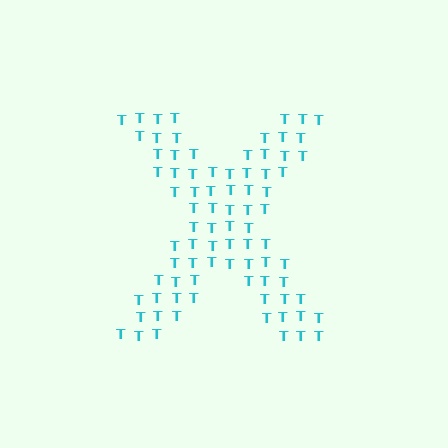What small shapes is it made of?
It is made of small letter T's.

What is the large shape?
The large shape is the letter X.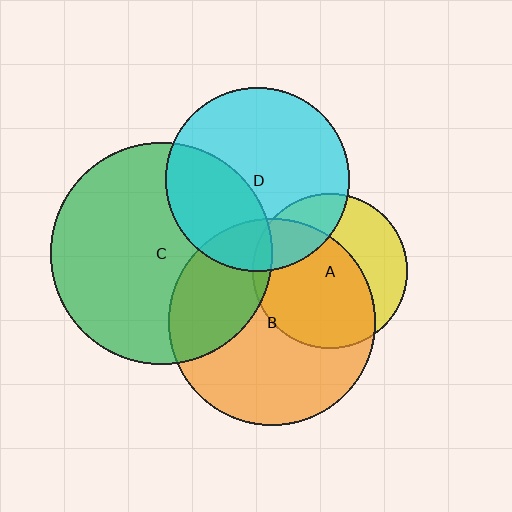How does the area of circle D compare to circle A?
Approximately 1.4 times.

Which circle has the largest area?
Circle C (green).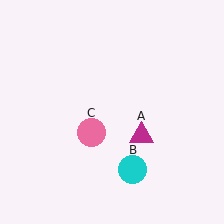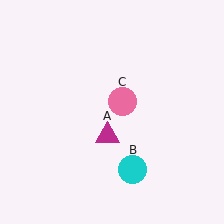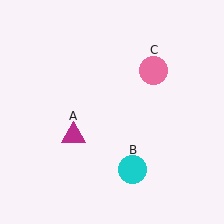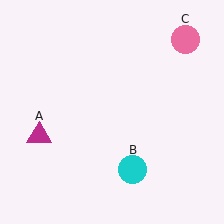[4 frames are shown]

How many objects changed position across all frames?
2 objects changed position: magenta triangle (object A), pink circle (object C).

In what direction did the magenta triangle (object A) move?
The magenta triangle (object A) moved left.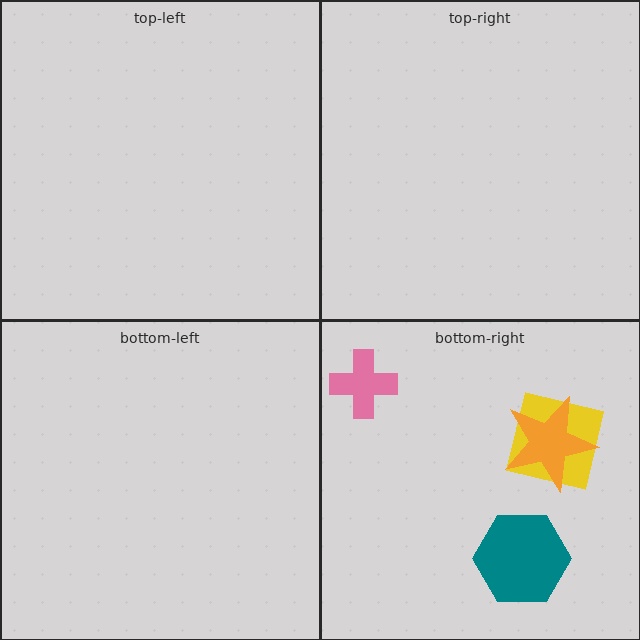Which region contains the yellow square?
The bottom-right region.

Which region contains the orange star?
The bottom-right region.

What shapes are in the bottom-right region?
The yellow square, the orange star, the teal hexagon, the pink cross.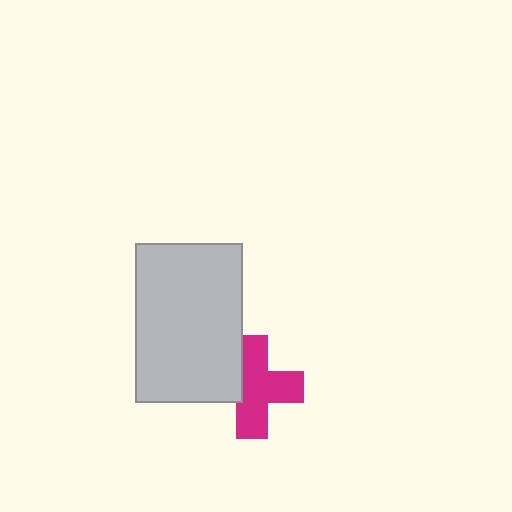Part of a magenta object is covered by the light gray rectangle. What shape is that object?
It is a cross.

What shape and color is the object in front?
The object in front is a light gray rectangle.